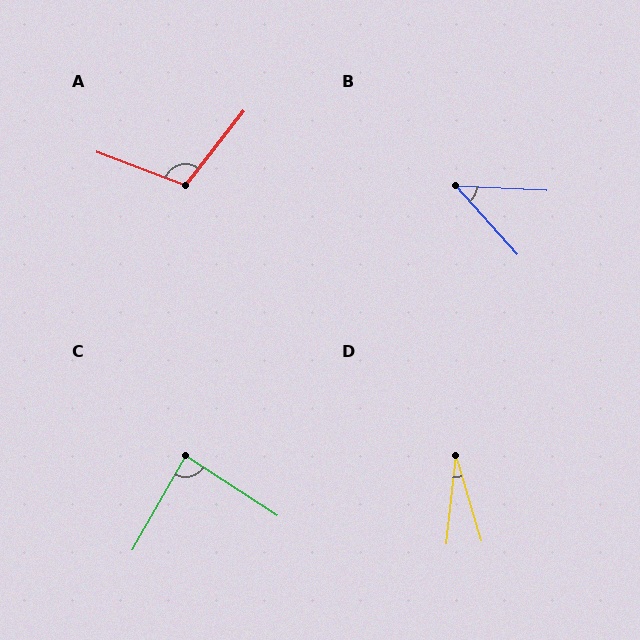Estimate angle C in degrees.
Approximately 87 degrees.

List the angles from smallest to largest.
D (23°), B (46°), C (87°), A (107°).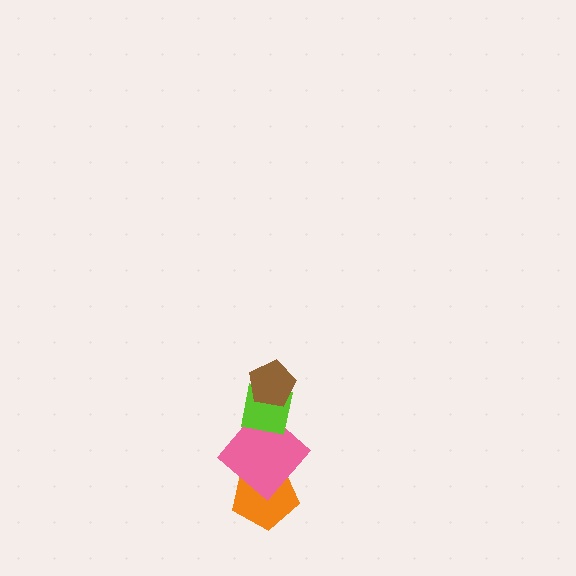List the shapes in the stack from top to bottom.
From top to bottom: the brown pentagon, the lime square, the pink diamond, the orange pentagon.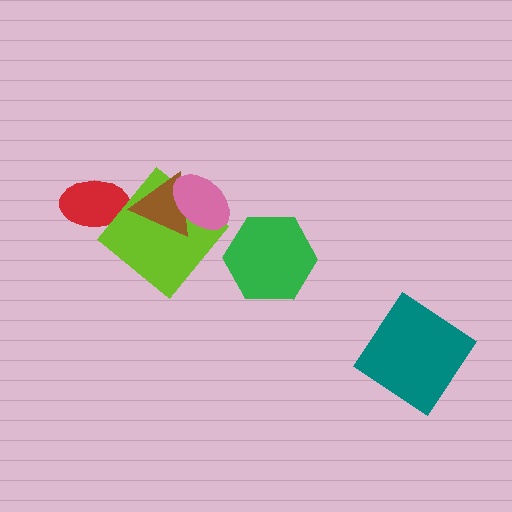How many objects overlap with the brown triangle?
2 objects overlap with the brown triangle.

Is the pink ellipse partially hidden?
No, no other shape covers it.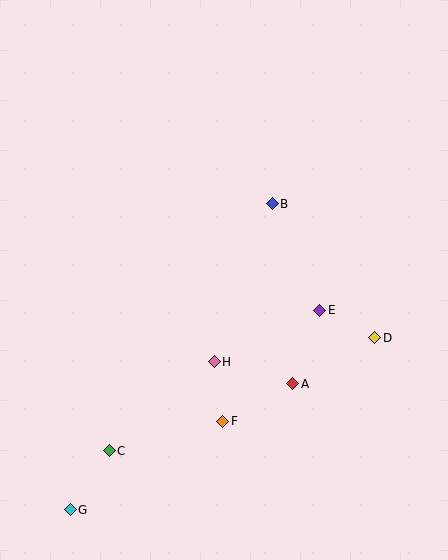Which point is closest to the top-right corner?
Point B is closest to the top-right corner.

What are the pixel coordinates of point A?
Point A is at (293, 384).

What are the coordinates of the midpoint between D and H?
The midpoint between D and H is at (294, 350).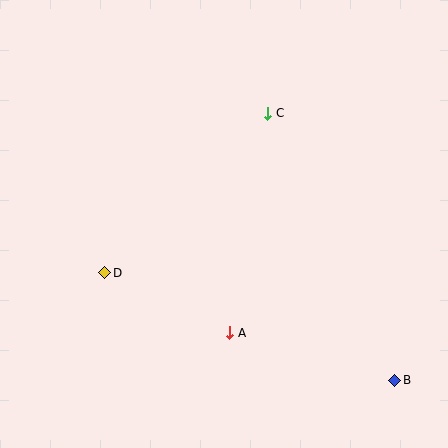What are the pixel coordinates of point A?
Point A is at (230, 333).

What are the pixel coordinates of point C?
Point C is at (268, 113).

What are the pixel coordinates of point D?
Point D is at (105, 273).